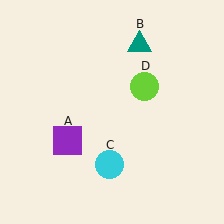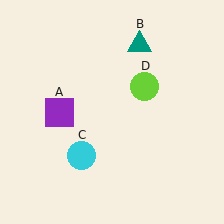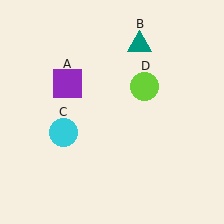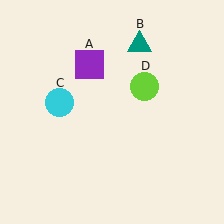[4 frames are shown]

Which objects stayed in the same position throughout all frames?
Teal triangle (object B) and lime circle (object D) remained stationary.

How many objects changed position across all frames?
2 objects changed position: purple square (object A), cyan circle (object C).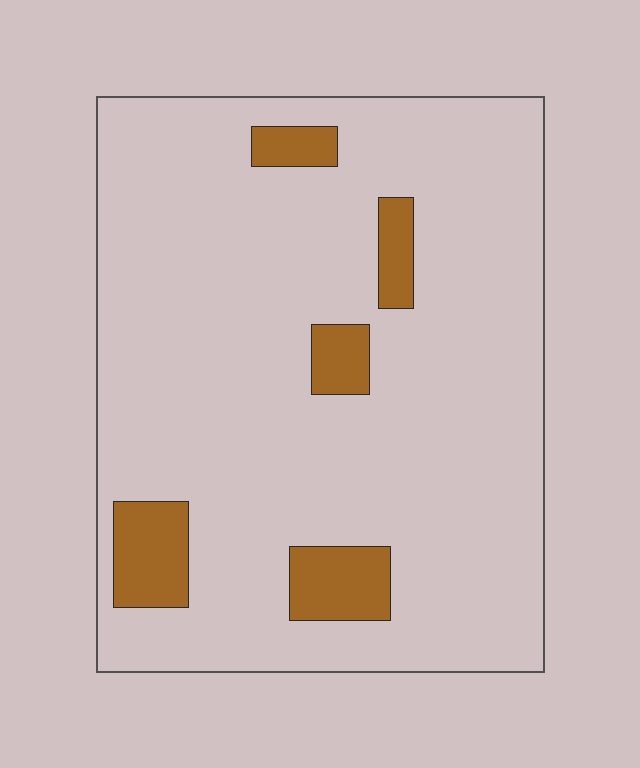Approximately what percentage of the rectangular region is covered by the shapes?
Approximately 10%.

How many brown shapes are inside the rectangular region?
5.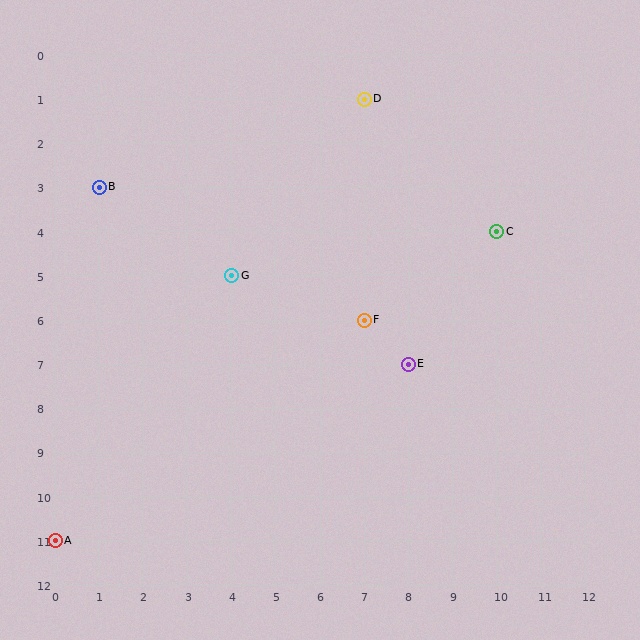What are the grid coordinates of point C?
Point C is at grid coordinates (10, 4).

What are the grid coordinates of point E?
Point E is at grid coordinates (8, 7).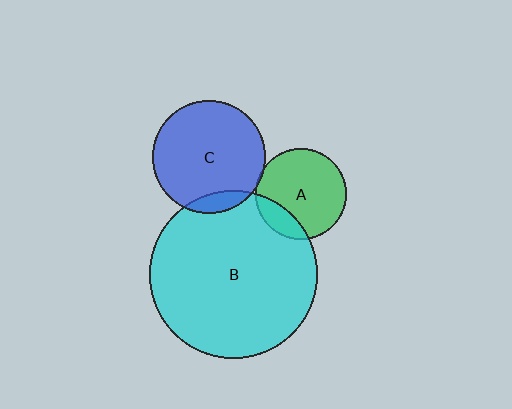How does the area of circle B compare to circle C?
Approximately 2.2 times.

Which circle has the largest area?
Circle B (cyan).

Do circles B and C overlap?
Yes.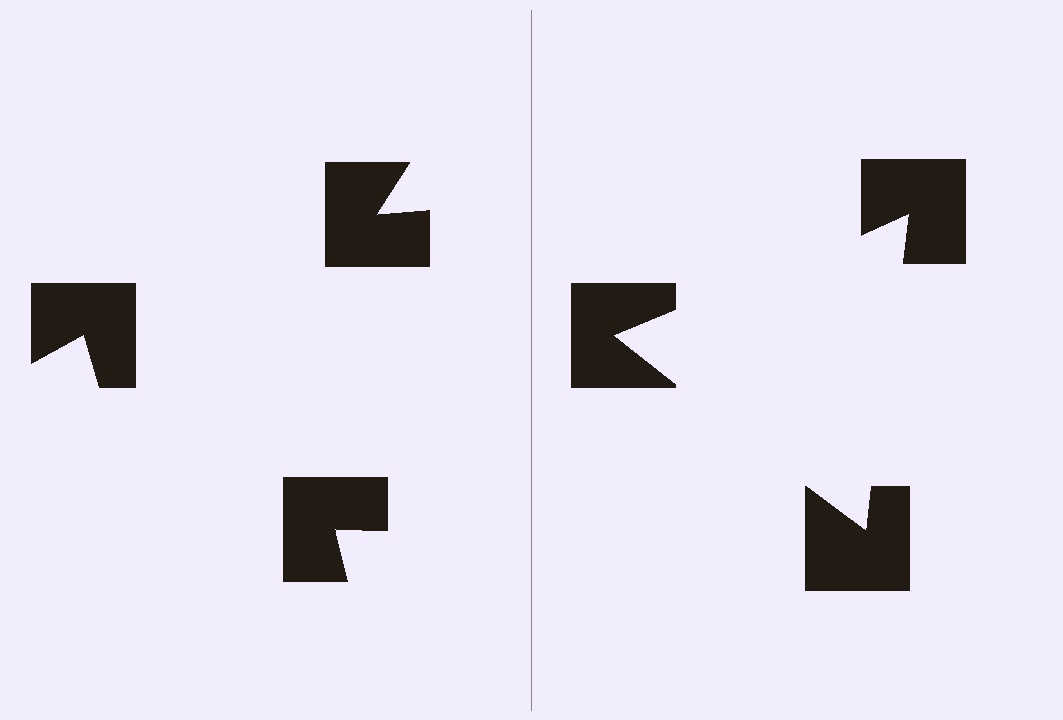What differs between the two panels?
The notched squares are positioned identically on both sides; only the wedge orientations differ. On the right they align to a triangle; on the left they are misaligned.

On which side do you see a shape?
An illusory triangle appears on the right side. On the left side the wedge cuts are rotated, so no coherent shape forms.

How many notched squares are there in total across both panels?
6 — 3 on each side.